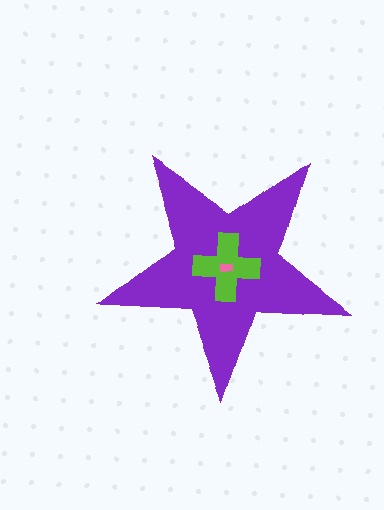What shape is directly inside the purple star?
The lime cross.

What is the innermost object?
The pink rectangle.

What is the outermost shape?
The purple star.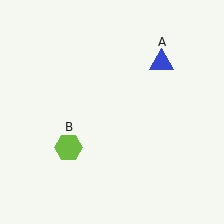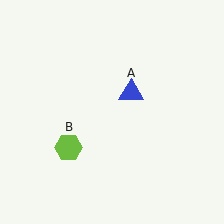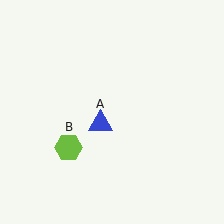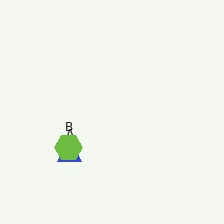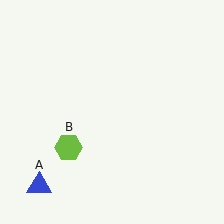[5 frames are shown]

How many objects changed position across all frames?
1 object changed position: blue triangle (object A).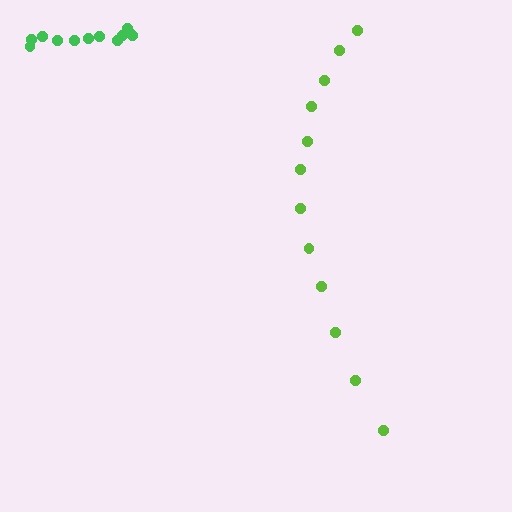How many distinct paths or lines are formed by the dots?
There are 2 distinct paths.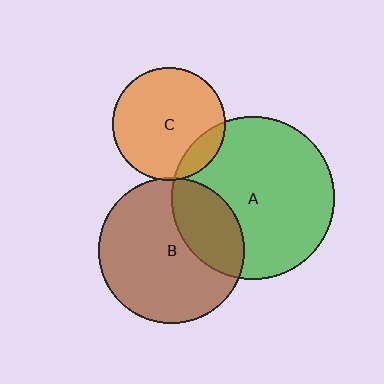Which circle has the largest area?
Circle A (green).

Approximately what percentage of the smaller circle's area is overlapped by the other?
Approximately 15%.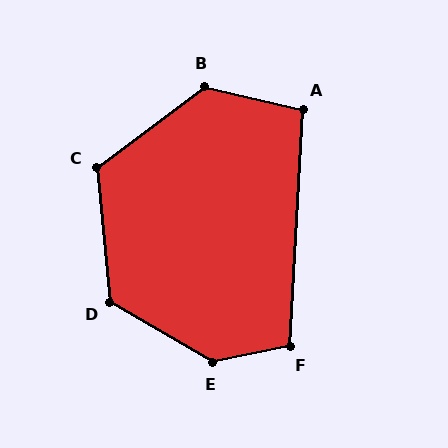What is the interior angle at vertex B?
Approximately 130 degrees (obtuse).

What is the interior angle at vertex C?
Approximately 122 degrees (obtuse).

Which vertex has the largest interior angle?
E, at approximately 138 degrees.